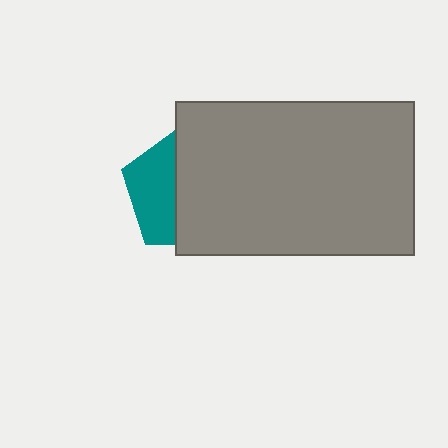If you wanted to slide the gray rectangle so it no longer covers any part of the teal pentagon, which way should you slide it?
Slide it right — that is the most direct way to separate the two shapes.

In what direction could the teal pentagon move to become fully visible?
The teal pentagon could move left. That would shift it out from behind the gray rectangle entirely.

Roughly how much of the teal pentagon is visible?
A small part of it is visible (roughly 40%).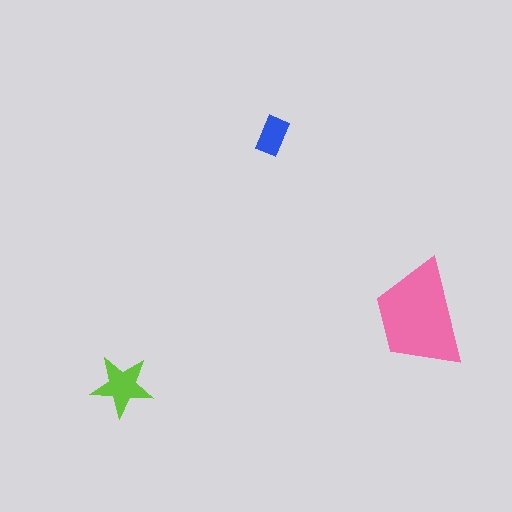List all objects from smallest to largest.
The blue rectangle, the lime star, the pink trapezoid.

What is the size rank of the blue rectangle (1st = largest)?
3rd.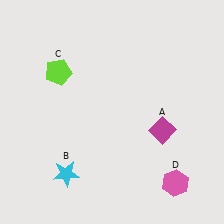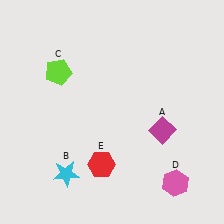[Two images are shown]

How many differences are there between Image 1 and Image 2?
There is 1 difference between the two images.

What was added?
A red hexagon (E) was added in Image 2.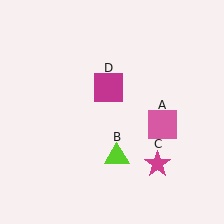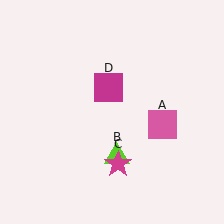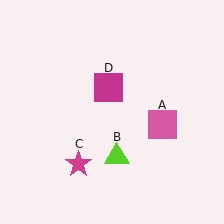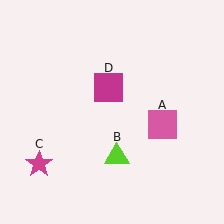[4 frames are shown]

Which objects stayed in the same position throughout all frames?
Pink square (object A) and lime triangle (object B) and magenta square (object D) remained stationary.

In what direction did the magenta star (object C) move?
The magenta star (object C) moved left.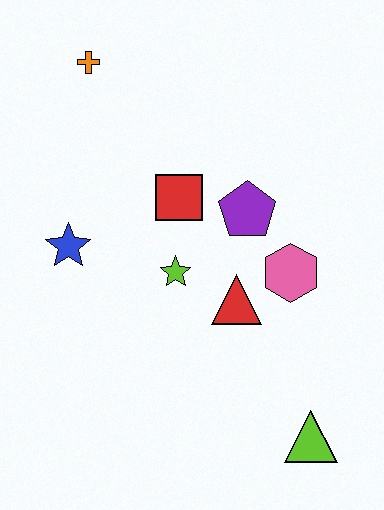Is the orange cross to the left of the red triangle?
Yes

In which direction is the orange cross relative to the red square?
The orange cross is above the red square.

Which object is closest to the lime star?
The red triangle is closest to the lime star.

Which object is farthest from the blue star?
The lime triangle is farthest from the blue star.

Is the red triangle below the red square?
Yes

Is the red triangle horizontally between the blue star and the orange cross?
No